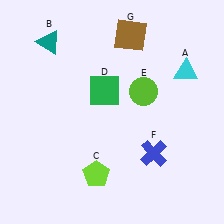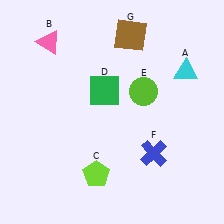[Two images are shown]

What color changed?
The triangle (B) changed from teal in Image 1 to pink in Image 2.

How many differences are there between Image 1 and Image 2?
There is 1 difference between the two images.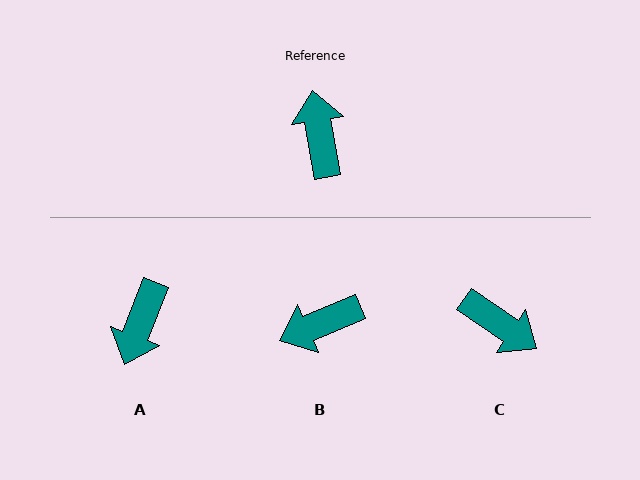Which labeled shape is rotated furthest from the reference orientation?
A, about 149 degrees away.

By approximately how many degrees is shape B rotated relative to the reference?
Approximately 104 degrees counter-clockwise.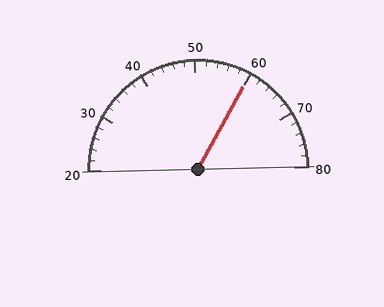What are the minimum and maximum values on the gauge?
The gauge ranges from 20 to 80.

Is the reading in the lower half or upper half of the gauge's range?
The reading is in the upper half of the range (20 to 80).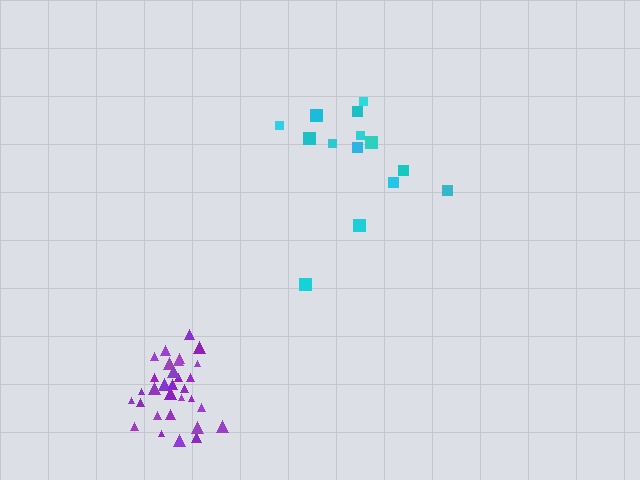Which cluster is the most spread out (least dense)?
Cyan.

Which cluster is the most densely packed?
Purple.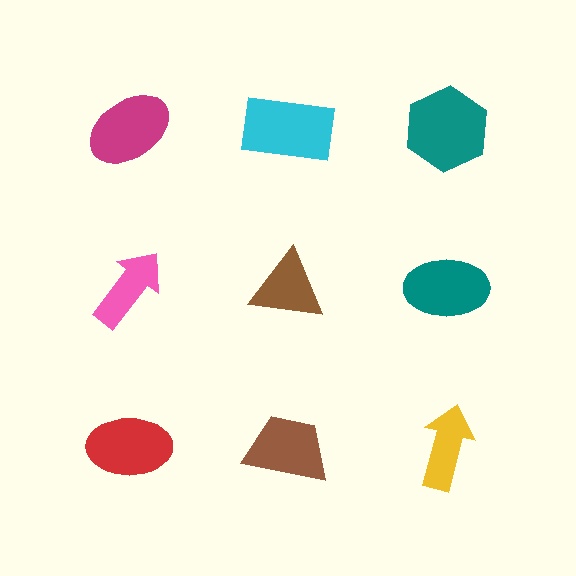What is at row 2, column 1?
A pink arrow.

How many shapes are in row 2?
3 shapes.